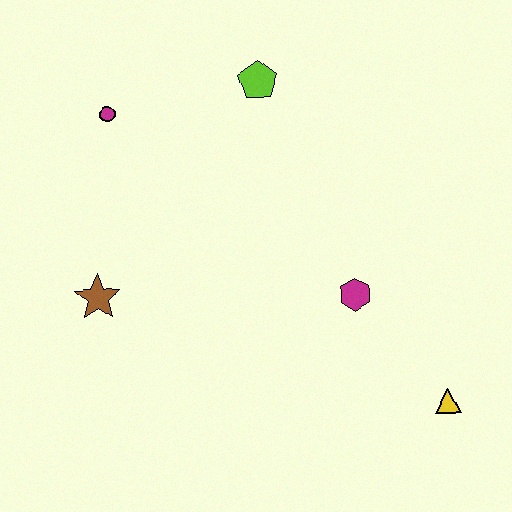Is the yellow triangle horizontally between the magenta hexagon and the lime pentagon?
No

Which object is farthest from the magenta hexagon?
The magenta circle is farthest from the magenta hexagon.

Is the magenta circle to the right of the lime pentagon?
No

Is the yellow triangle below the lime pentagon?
Yes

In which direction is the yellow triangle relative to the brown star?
The yellow triangle is to the right of the brown star.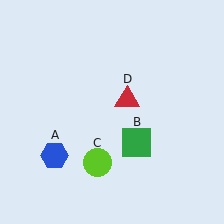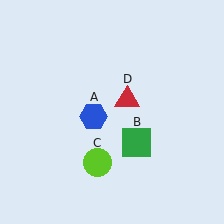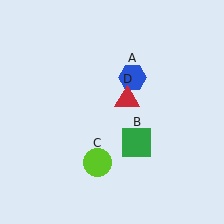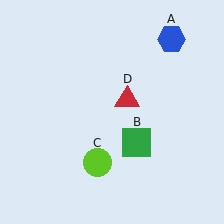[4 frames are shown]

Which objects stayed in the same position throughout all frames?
Green square (object B) and lime circle (object C) and red triangle (object D) remained stationary.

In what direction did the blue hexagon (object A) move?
The blue hexagon (object A) moved up and to the right.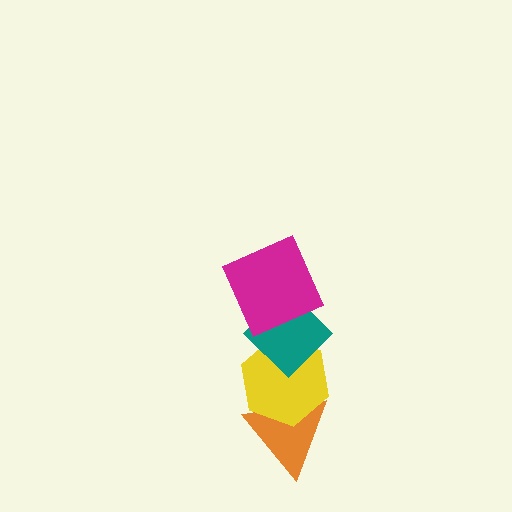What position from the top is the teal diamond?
The teal diamond is 2nd from the top.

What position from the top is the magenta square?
The magenta square is 1st from the top.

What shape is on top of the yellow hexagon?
The teal diamond is on top of the yellow hexagon.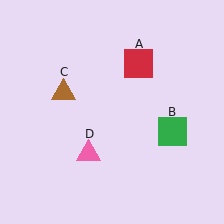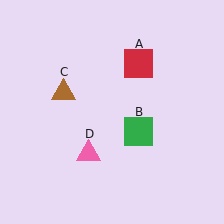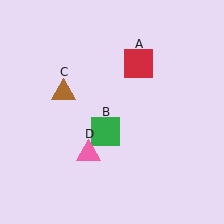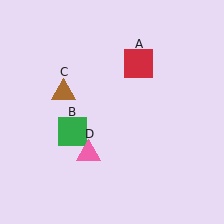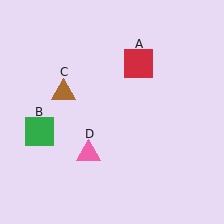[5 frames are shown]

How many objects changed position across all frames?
1 object changed position: green square (object B).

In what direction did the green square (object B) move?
The green square (object B) moved left.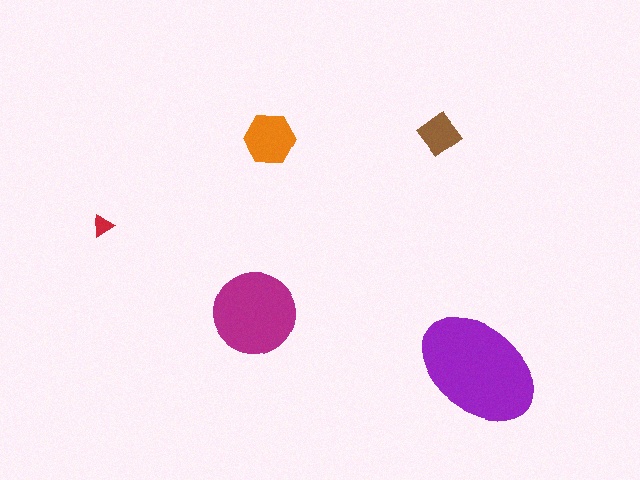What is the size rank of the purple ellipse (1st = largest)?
1st.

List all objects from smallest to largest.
The red triangle, the brown diamond, the orange hexagon, the magenta circle, the purple ellipse.